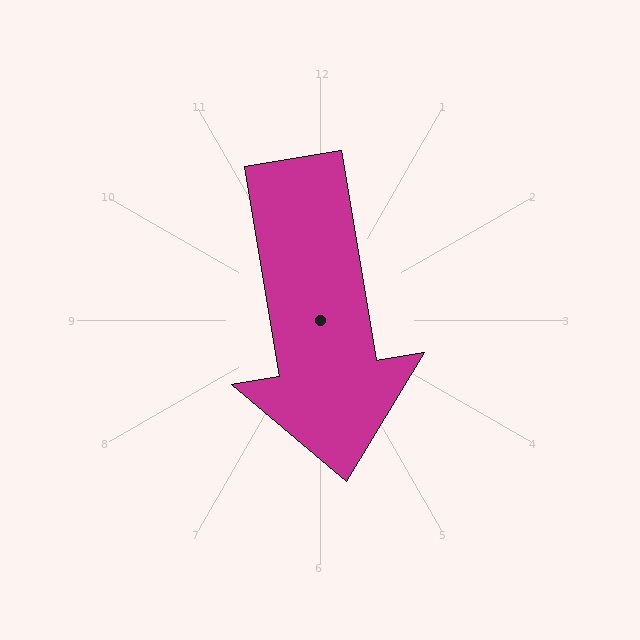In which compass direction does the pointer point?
South.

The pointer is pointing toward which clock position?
Roughly 6 o'clock.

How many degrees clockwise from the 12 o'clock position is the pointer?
Approximately 171 degrees.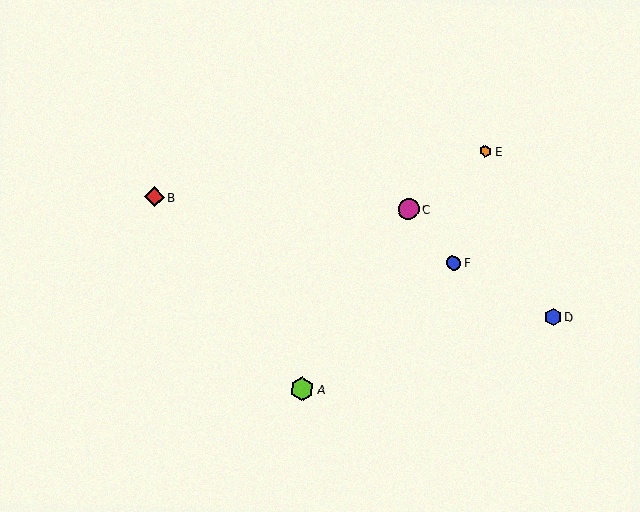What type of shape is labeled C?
Shape C is a magenta circle.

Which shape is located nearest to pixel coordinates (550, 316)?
The blue hexagon (labeled D) at (553, 317) is nearest to that location.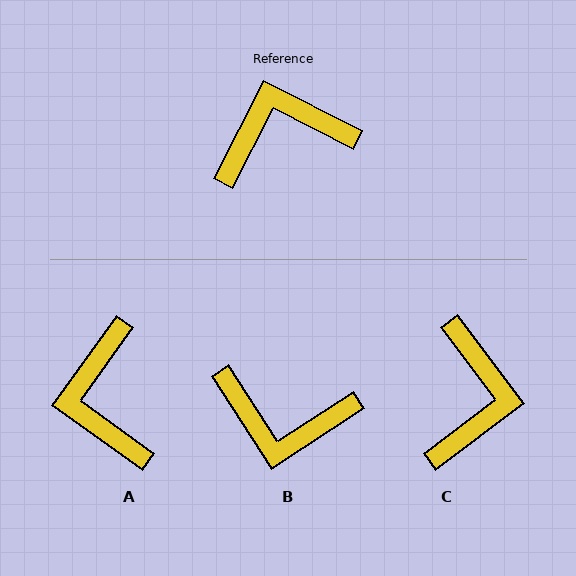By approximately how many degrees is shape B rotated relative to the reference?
Approximately 150 degrees counter-clockwise.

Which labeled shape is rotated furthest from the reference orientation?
B, about 150 degrees away.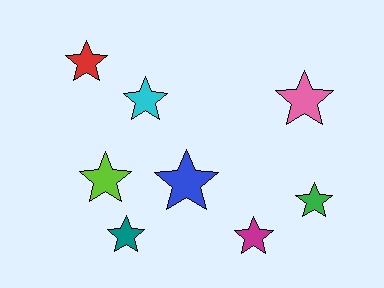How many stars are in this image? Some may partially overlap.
There are 8 stars.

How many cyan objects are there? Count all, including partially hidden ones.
There is 1 cyan object.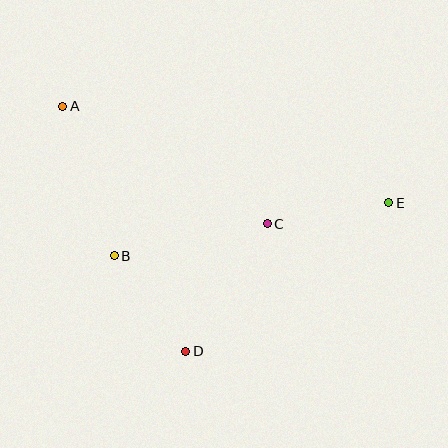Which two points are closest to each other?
Points B and D are closest to each other.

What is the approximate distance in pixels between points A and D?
The distance between A and D is approximately 274 pixels.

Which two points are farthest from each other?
Points A and E are farthest from each other.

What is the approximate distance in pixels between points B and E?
The distance between B and E is approximately 279 pixels.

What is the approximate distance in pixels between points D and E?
The distance between D and E is approximately 252 pixels.